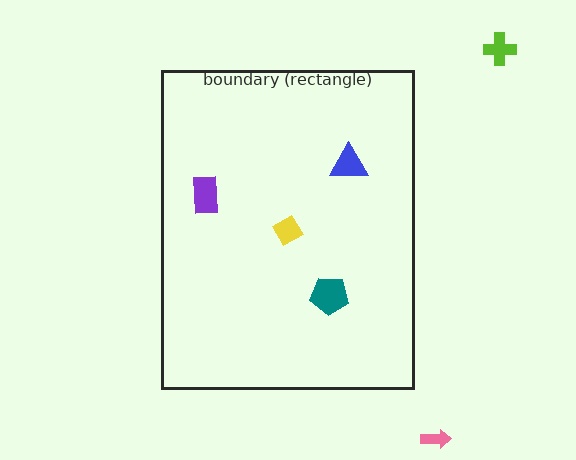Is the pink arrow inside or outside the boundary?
Outside.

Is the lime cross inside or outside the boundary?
Outside.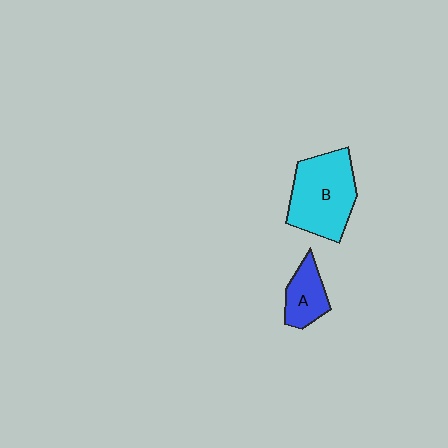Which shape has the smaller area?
Shape A (blue).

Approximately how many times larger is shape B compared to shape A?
Approximately 2.1 times.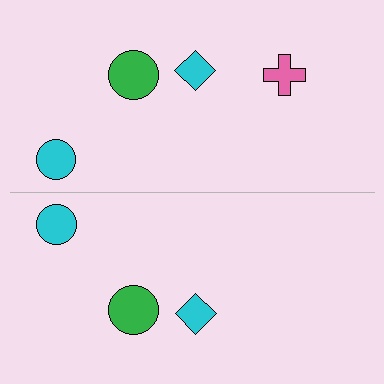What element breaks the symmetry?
A pink cross is missing from the bottom side.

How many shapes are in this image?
There are 7 shapes in this image.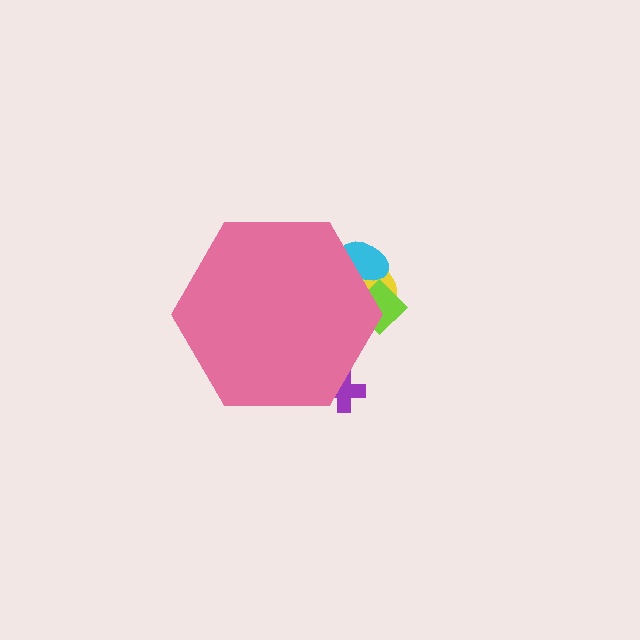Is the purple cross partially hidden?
Yes, the purple cross is partially hidden behind the pink hexagon.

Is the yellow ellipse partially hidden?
Yes, the yellow ellipse is partially hidden behind the pink hexagon.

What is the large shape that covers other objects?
A pink hexagon.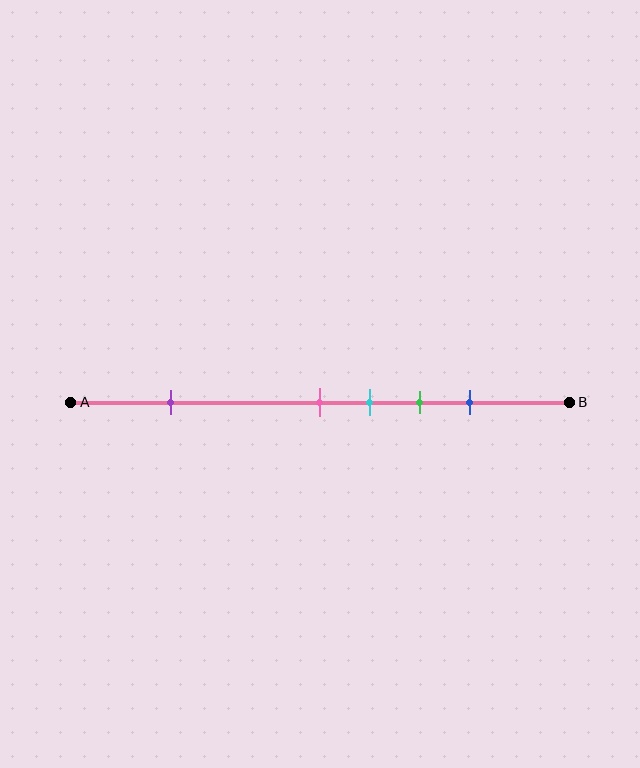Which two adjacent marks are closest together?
The pink and cyan marks are the closest adjacent pair.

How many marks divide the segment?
There are 5 marks dividing the segment.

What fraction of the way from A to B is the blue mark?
The blue mark is approximately 80% (0.8) of the way from A to B.